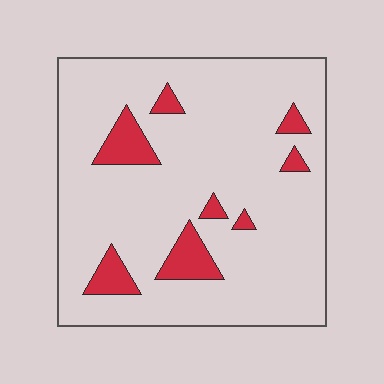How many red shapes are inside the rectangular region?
8.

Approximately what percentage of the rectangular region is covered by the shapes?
Approximately 10%.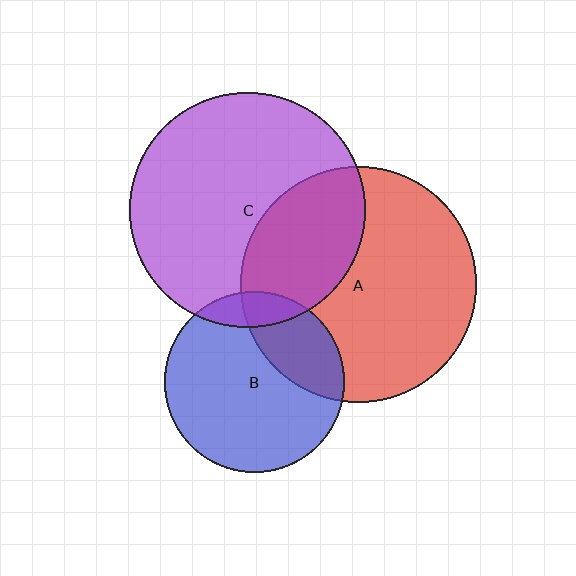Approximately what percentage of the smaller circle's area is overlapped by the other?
Approximately 10%.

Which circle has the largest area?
Circle A (red).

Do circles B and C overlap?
Yes.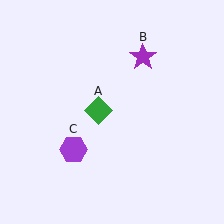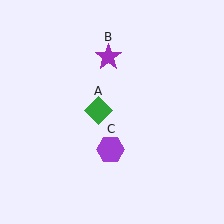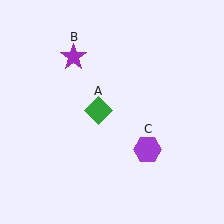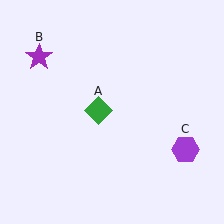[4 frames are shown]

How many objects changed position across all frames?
2 objects changed position: purple star (object B), purple hexagon (object C).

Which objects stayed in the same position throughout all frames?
Green diamond (object A) remained stationary.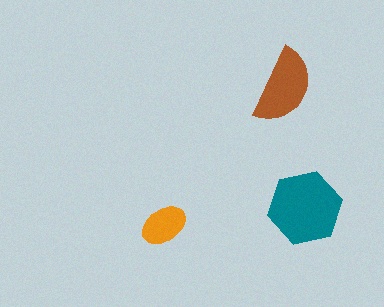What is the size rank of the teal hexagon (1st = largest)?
1st.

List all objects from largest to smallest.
The teal hexagon, the brown semicircle, the orange ellipse.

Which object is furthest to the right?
The teal hexagon is rightmost.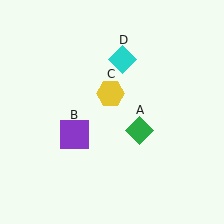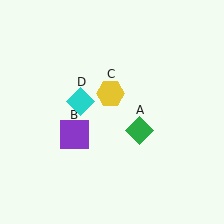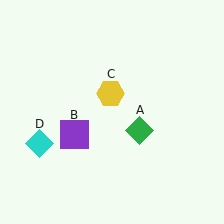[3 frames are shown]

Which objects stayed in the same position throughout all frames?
Green diamond (object A) and purple square (object B) and yellow hexagon (object C) remained stationary.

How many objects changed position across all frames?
1 object changed position: cyan diamond (object D).